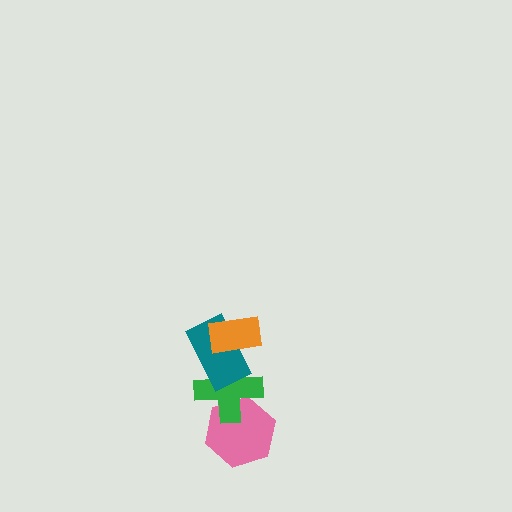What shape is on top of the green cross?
The teal rectangle is on top of the green cross.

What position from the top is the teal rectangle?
The teal rectangle is 2nd from the top.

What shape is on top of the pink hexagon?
The green cross is on top of the pink hexagon.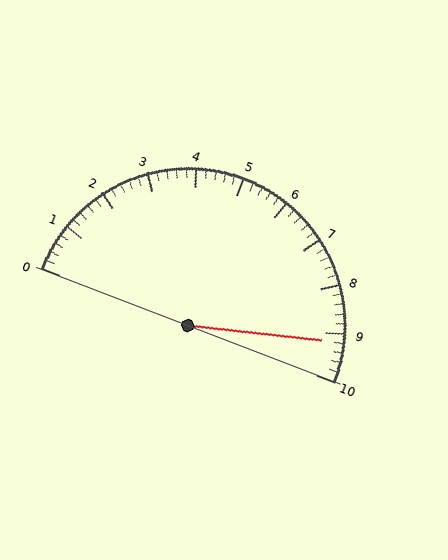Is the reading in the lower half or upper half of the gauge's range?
The reading is in the upper half of the range (0 to 10).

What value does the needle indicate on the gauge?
The needle indicates approximately 9.2.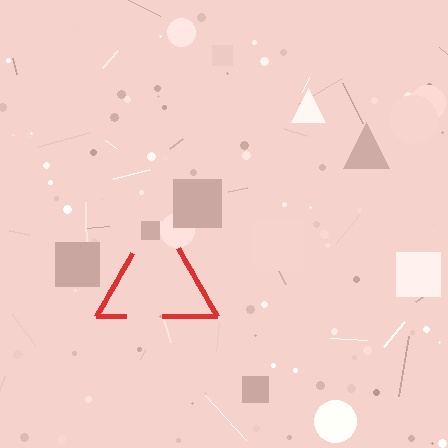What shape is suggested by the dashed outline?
The dashed outline suggests a triangle.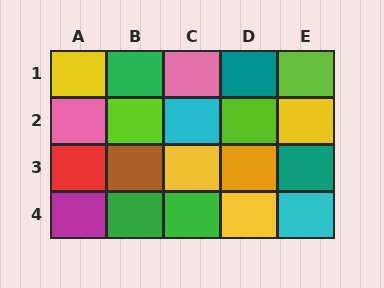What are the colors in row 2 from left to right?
Pink, lime, cyan, lime, yellow.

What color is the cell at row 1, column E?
Lime.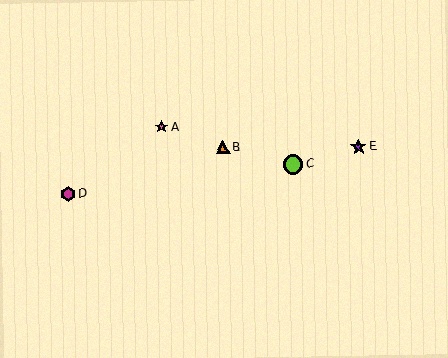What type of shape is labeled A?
Shape A is a pink star.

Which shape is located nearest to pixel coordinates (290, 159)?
The lime circle (labeled C) at (293, 164) is nearest to that location.